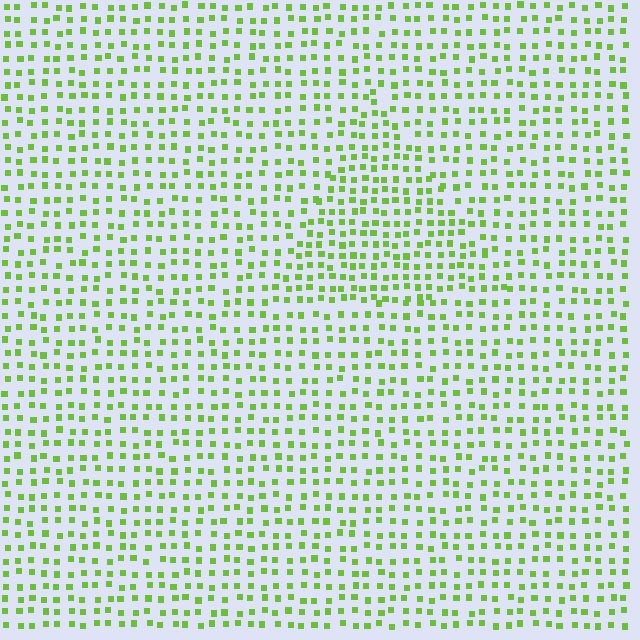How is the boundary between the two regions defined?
The boundary is defined by a change in element density (approximately 1.4x ratio). All elements are the same color, size, and shape.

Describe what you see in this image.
The image contains small lime elements arranged at two different densities. A triangle-shaped region is visible where the elements are more densely packed than the surrounding area.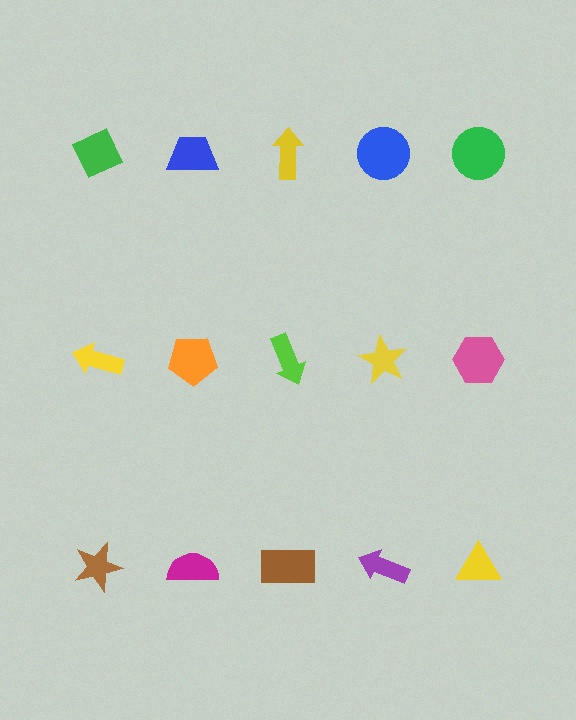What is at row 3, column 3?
A brown rectangle.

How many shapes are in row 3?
5 shapes.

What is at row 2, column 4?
A yellow star.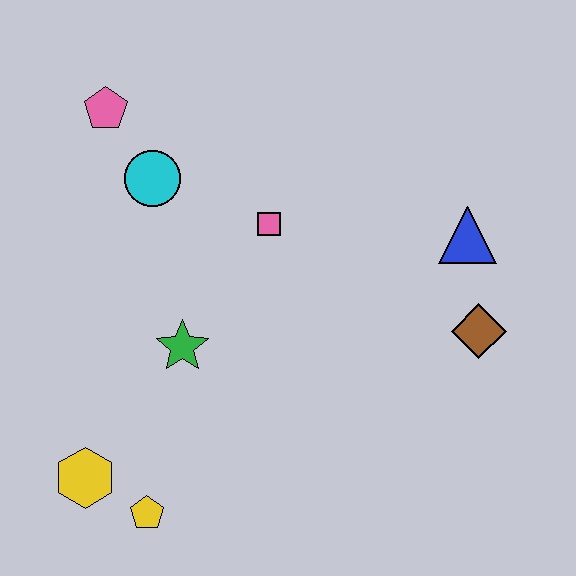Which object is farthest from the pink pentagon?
The brown diamond is farthest from the pink pentagon.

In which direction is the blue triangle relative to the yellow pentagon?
The blue triangle is to the right of the yellow pentagon.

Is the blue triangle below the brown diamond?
No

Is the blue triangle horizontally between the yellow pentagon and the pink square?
No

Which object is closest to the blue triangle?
The brown diamond is closest to the blue triangle.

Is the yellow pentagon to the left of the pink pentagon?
No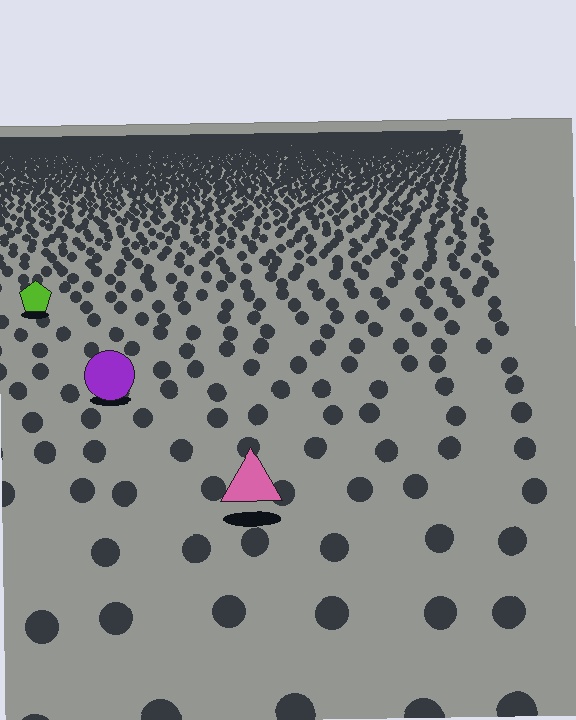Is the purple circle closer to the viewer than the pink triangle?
No. The pink triangle is closer — you can tell from the texture gradient: the ground texture is coarser near it.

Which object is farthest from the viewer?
The lime pentagon is farthest from the viewer. It appears smaller and the ground texture around it is denser.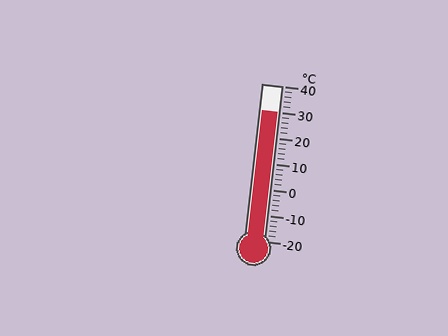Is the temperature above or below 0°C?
The temperature is above 0°C.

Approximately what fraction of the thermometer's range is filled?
The thermometer is filled to approximately 85% of its range.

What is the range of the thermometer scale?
The thermometer scale ranges from -20°C to 40°C.